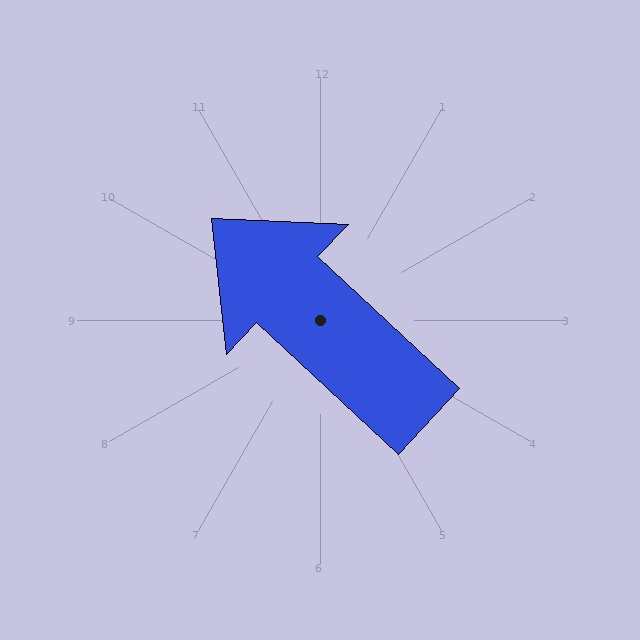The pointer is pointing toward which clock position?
Roughly 10 o'clock.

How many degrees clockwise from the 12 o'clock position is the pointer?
Approximately 313 degrees.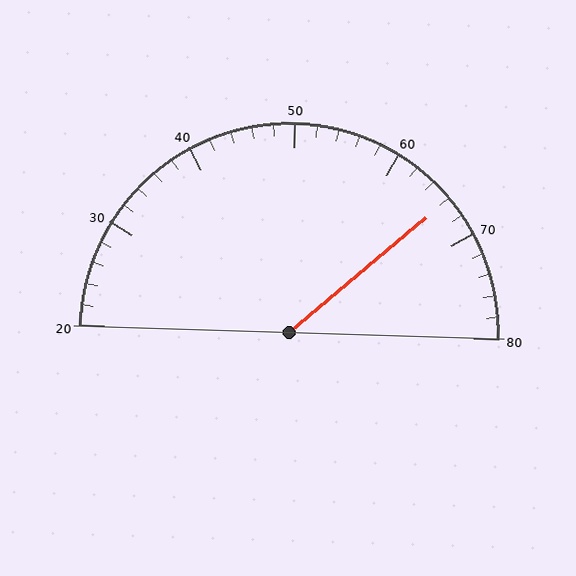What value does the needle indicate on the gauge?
The needle indicates approximately 66.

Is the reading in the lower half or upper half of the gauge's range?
The reading is in the upper half of the range (20 to 80).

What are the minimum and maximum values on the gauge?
The gauge ranges from 20 to 80.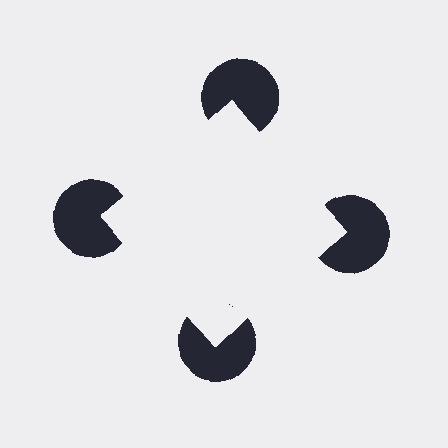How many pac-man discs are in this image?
There are 4 — one at each vertex of the illusory square.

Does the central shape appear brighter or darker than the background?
It typically appears slightly brighter than the background, even though no actual brightness change is drawn.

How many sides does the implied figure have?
4 sides.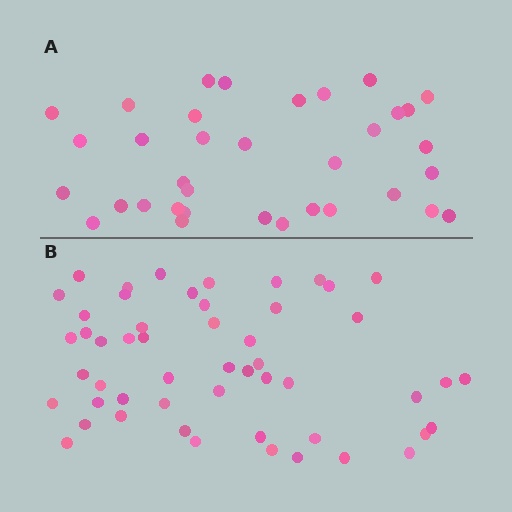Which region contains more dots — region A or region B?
Region B (the bottom region) has more dots.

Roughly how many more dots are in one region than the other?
Region B has approximately 15 more dots than region A.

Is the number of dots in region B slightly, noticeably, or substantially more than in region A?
Region B has substantially more. The ratio is roughly 1.5 to 1.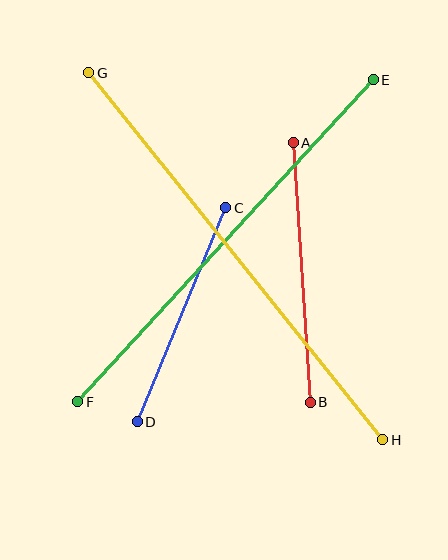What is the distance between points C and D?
The distance is approximately 232 pixels.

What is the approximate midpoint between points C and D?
The midpoint is at approximately (181, 315) pixels.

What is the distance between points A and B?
The distance is approximately 260 pixels.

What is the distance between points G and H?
The distance is approximately 470 pixels.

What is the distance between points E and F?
The distance is approximately 437 pixels.